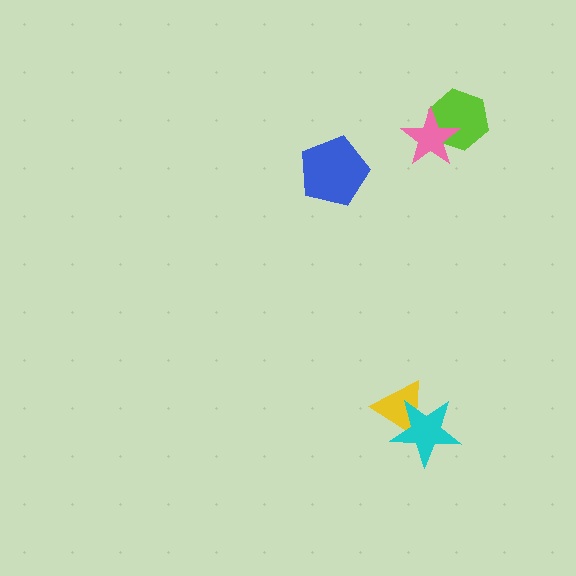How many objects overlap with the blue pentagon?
0 objects overlap with the blue pentagon.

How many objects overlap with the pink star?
1 object overlaps with the pink star.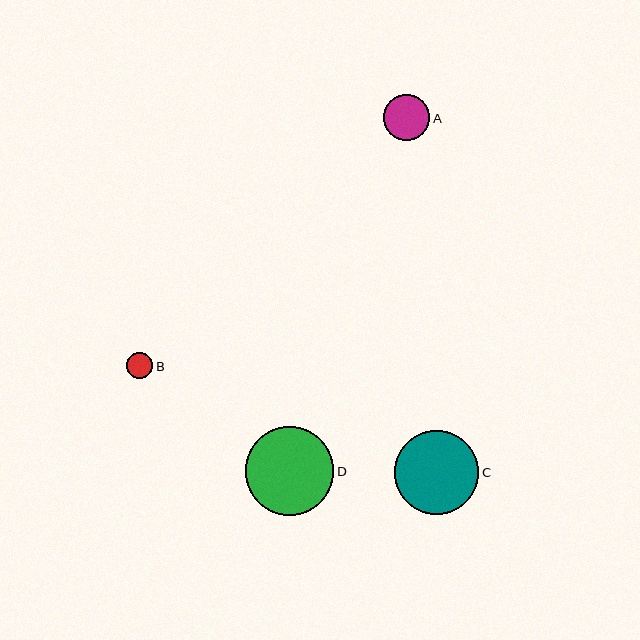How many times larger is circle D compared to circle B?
Circle D is approximately 3.4 times the size of circle B.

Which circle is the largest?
Circle D is the largest with a size of approximately 88 pixels.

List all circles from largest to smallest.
From largest to smallest: D, C, A, B.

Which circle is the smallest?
Circle B is the smallest with a size of approximately 26 pixels.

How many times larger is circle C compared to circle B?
Circle C is approximately 3.3 times the size of circle B.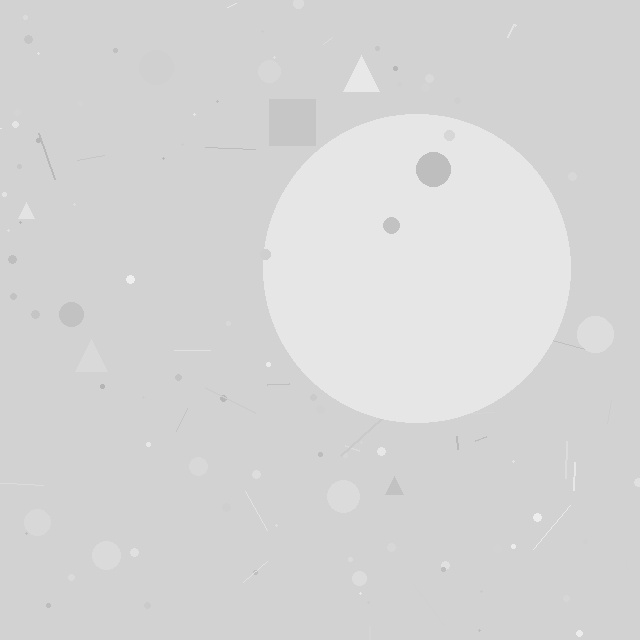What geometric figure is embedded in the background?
A circle is embedded in the background.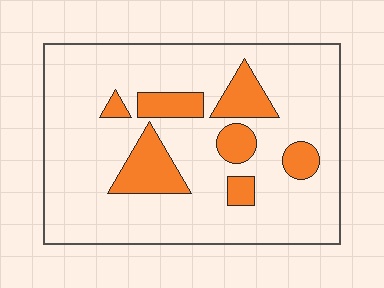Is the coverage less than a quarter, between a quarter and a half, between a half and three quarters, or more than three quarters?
Less than a quarter.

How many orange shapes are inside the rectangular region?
7.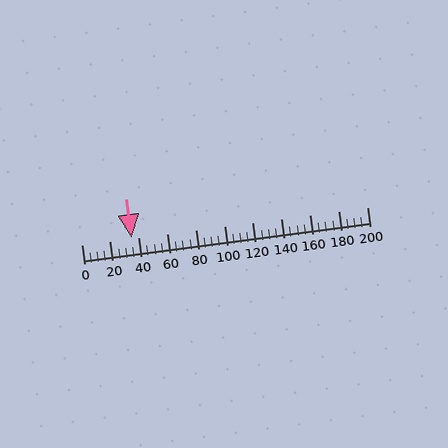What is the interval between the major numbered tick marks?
The major tick marks are spaced 20 units apart.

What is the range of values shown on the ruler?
The ruler shows values from 0 to 200.